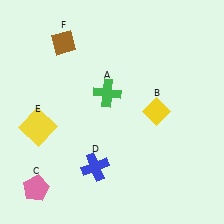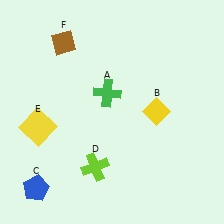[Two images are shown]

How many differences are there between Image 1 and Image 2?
There are 2 differences between the two images.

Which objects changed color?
C changed from pink to blue. D changed from blue to lime.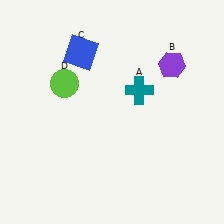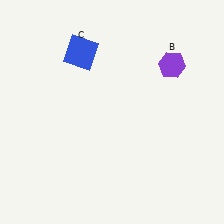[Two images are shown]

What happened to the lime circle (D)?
The lime circle (D) was removed in Image 2. It was in the top-left area of Image 1.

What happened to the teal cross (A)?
The teal cross (A) was removed in Image 2. It was in the top-right area of Image 1.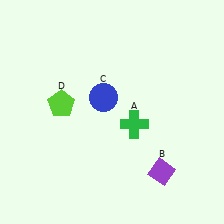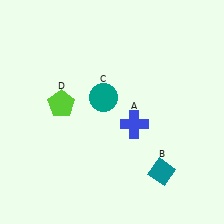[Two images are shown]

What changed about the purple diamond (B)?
In Image 1, B is purple. In Image 2, it changed to teal.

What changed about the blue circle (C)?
In Image 1, C is blue. In Image 2, it changed to teal.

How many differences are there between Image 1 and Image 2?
There are 3 differences between the two images.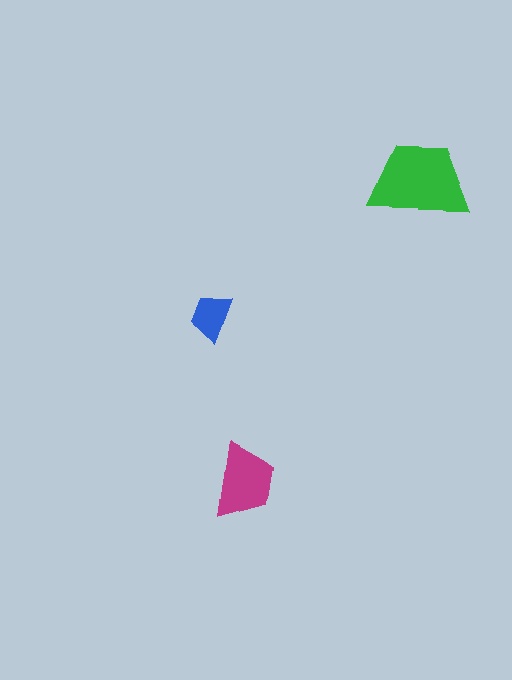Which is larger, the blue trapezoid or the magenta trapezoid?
The magenta one.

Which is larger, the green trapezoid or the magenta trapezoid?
The green one.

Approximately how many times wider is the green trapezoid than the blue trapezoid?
About 2 times wider.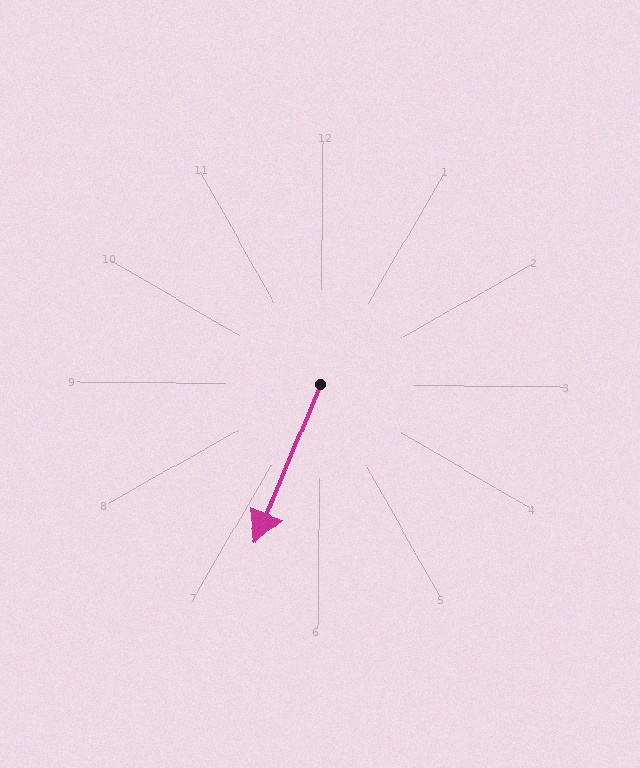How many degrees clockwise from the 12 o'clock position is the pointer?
Approximately 202 degrees.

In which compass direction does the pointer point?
South.